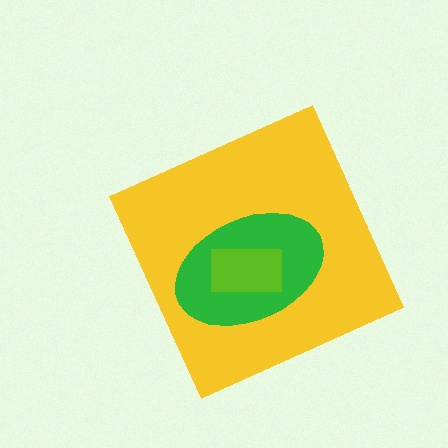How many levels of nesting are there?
3.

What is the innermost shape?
The lime rectangle.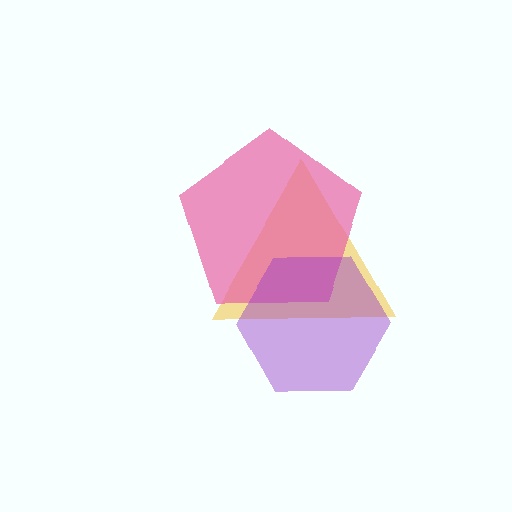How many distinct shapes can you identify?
There are 3 distinct shapes: a yellow triangle, a pink pentagon, a purple hexagon.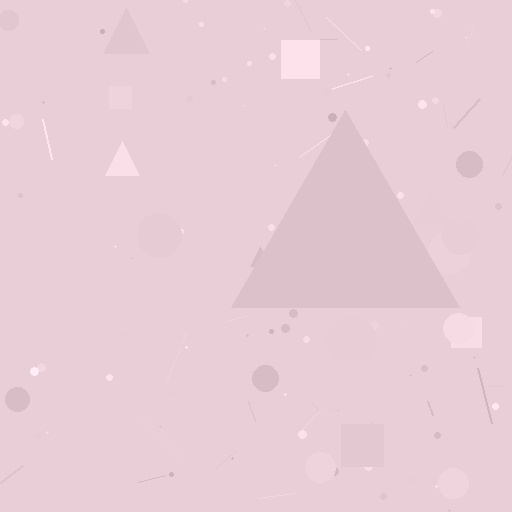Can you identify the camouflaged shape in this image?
The camouflaged shape is a triangle.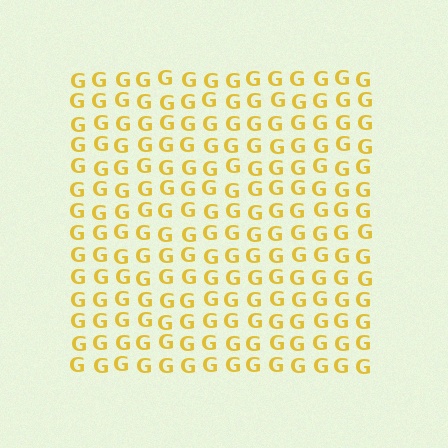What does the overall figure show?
The overall figure shows a square.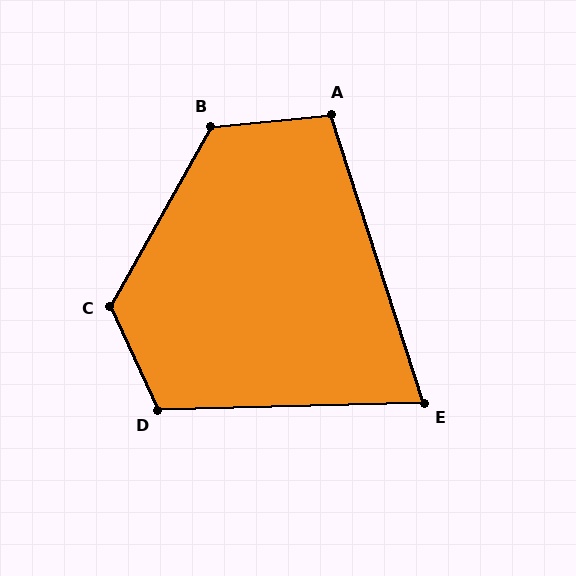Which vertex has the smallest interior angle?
E, at approximately 74 degrees.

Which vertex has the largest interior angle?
C, at approximately 126 degrees.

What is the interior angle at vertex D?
Approximately 113 degrees (obtuse).